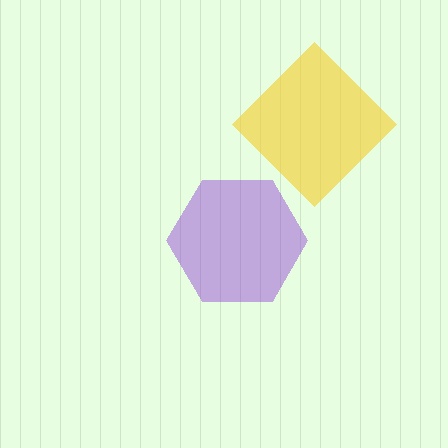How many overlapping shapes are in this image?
There are 2 overlapping shapes in the image.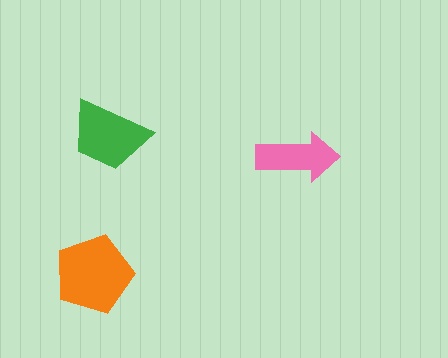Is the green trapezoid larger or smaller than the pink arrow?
Larger.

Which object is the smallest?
The pink arrow.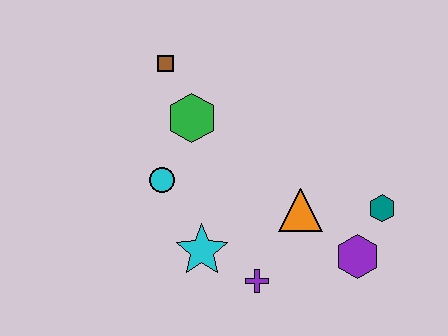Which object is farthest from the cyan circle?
The teal hexagon is farthest from the cyan circle.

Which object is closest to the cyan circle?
The green hexagon is closest to the cyan circle.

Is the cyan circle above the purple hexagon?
Yes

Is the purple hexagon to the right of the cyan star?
Yes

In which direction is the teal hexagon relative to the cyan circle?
The teal hexagon is to the right of the cyan circle.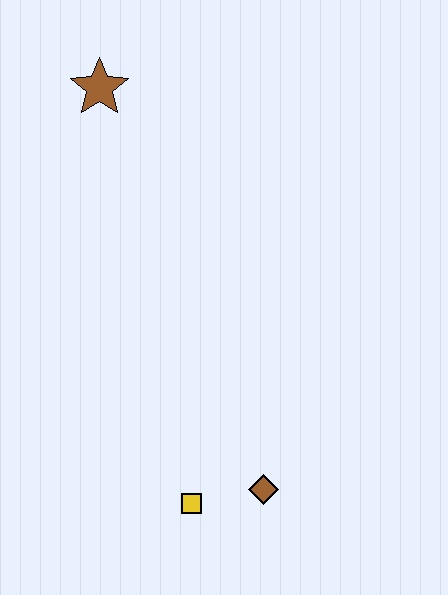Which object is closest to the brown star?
The yellow square is closest to the brown star.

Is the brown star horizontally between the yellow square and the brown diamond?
No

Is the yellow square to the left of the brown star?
No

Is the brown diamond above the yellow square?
Yes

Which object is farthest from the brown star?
The brown diamond is farthest from the brown star.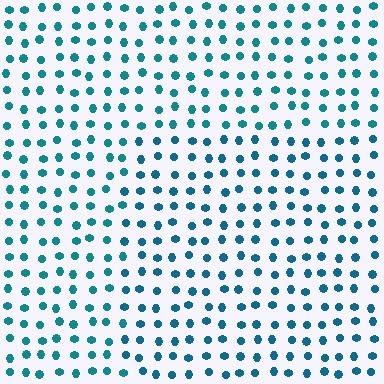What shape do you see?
I see a rectangle.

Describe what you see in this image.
The image is filled with small teal elements in a uniform arrangement. A rectangle-shaped region is visible where the elements are tinted to a slightly different hue, forming a subtle color boundary.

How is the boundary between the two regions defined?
The boundary is defined purely by a slight shift in hue (about 14 degrees). Spacing, size, and orientation are identical on both sides.